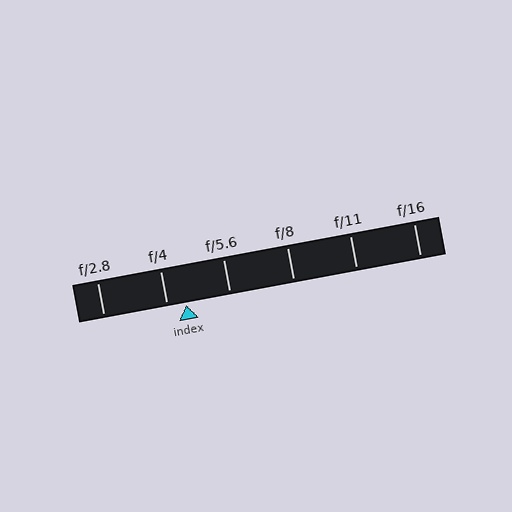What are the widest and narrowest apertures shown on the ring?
The widest aperture shown is f/2.8 and the narrowest is f/16.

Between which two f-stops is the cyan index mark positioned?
The index mark is between f/4 and f/5.6.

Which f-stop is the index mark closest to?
The index mark is closest to f/4.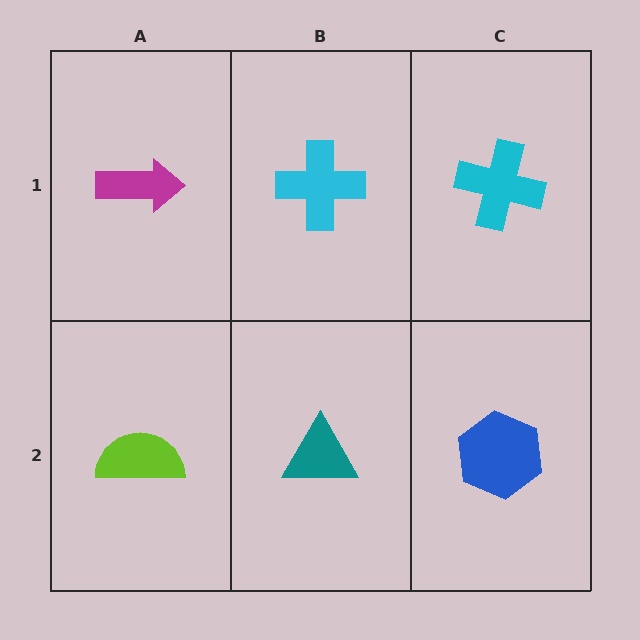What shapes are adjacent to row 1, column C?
A blue hexagon (row 2, column C), a cyan cross (row 1, column B).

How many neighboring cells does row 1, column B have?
3.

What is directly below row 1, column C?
A blue hexagon.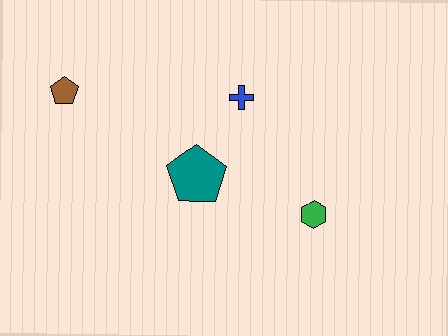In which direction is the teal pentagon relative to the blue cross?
The teal pentagon is below the blue cross.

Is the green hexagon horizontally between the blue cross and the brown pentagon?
No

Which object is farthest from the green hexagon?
The brown pentagon is farthest from the green hexagon.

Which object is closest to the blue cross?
The teal pentagon is closest to the blue cross.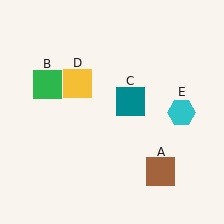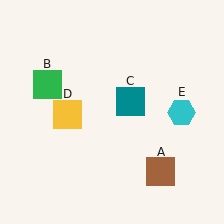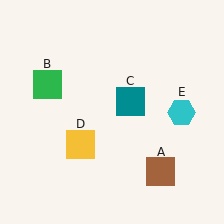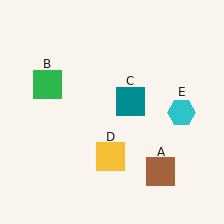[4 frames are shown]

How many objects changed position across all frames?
1 object changed position: yellow square (object D).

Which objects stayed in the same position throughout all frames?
Brown square (object A) and green square (object B) and teal square (object C) and cyan hexagon (object E) remained stationary.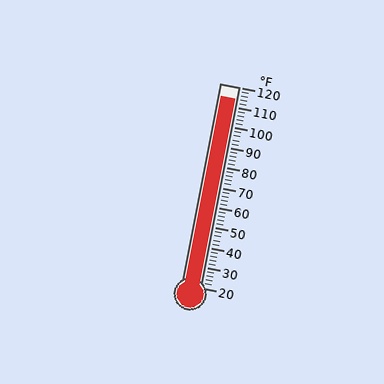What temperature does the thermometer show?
The thermometer shows approximately 114°F.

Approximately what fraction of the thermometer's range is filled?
The thermometer is filled to approximately 95% of its range.